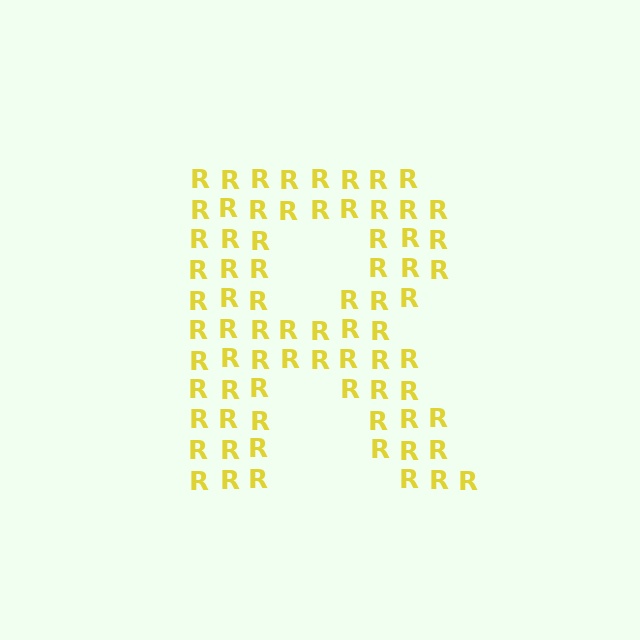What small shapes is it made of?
It is made of small letter R's.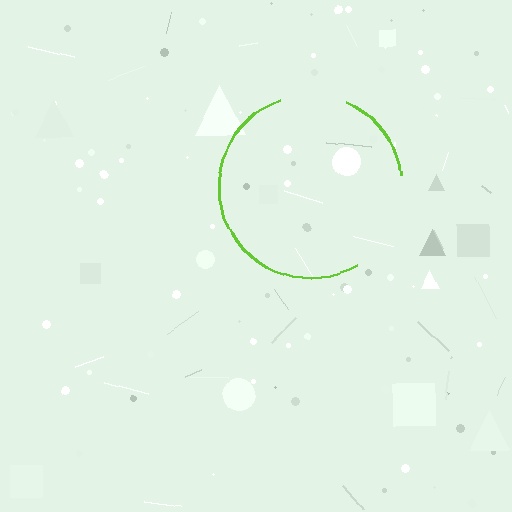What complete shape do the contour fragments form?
The contour fragments form a circle.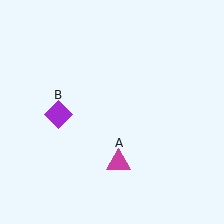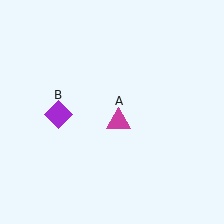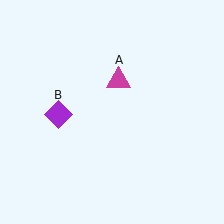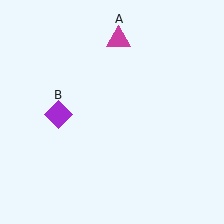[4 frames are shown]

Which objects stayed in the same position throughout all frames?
Purple diamond (object B) remained stationary.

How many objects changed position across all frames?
1 object changed position: magenta triangle (object A).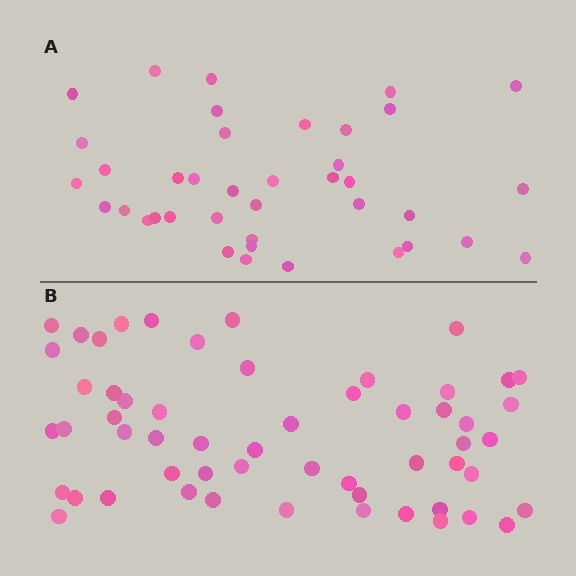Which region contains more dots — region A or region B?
Region B (the bottom region) has more dots.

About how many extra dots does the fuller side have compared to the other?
Region B has approximately 15 more dots than region A.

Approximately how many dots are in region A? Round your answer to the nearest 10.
About 40 dots. (The exact count is 39, which rounds to 40.)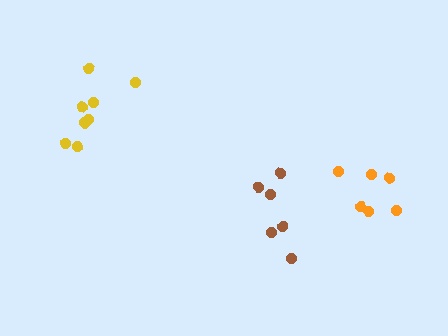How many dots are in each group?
Group 1: 8 dots, Group 2: 6 dots, Group 3: 6 dots (20 total).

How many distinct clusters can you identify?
There are 3 distinct clusters.